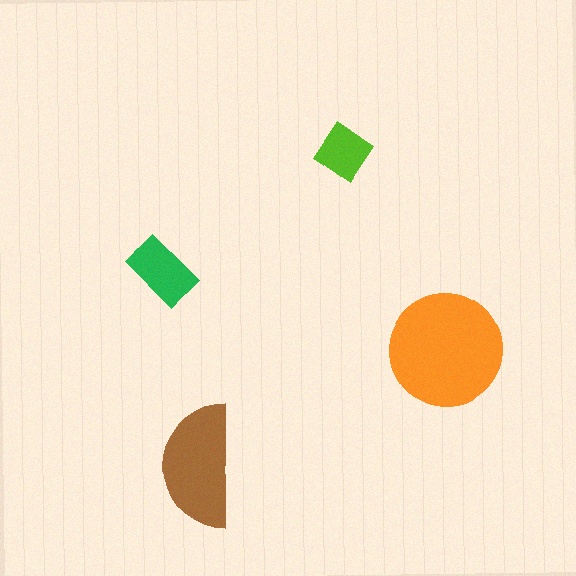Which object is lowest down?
The brown semicircle is bottommost.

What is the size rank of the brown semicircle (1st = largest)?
2nd.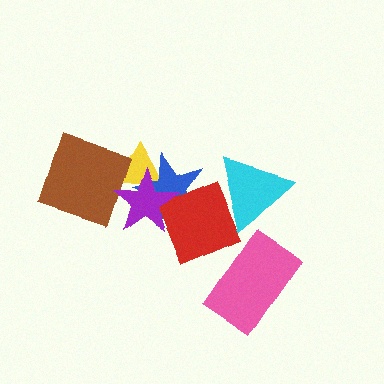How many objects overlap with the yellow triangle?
3 objects overlap with the yellow triangle.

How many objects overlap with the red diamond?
4 objects overlap with the red diamond.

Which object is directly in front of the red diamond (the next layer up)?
The pink rectangle is directly in front of the red diamond.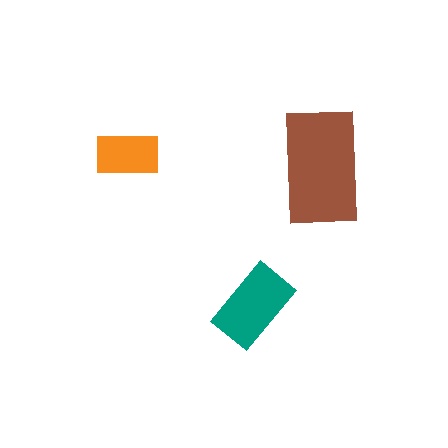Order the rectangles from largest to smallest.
the brown one, the teal one, the orange one.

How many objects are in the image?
There are 3 objects in the image.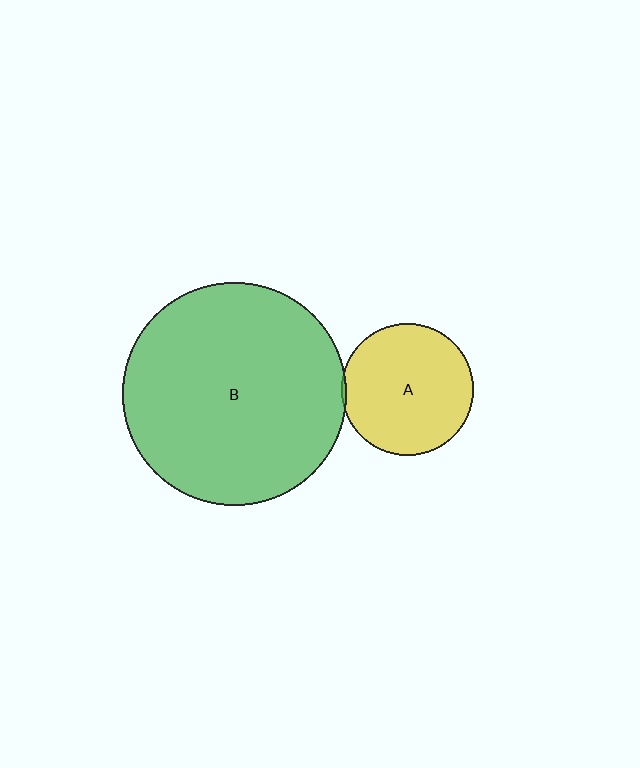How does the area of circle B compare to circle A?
Approximately 2.9 times.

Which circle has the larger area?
Circle B (green).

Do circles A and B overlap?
Yes.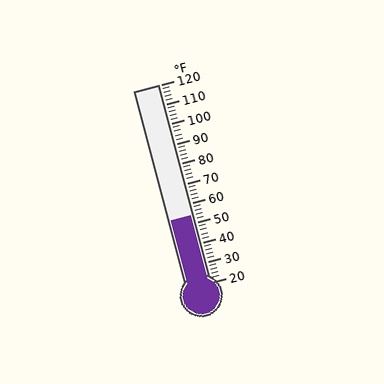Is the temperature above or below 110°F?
The temperature is below 110°F.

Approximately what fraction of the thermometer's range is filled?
The thermometer is filled to approximately 35% of its range.